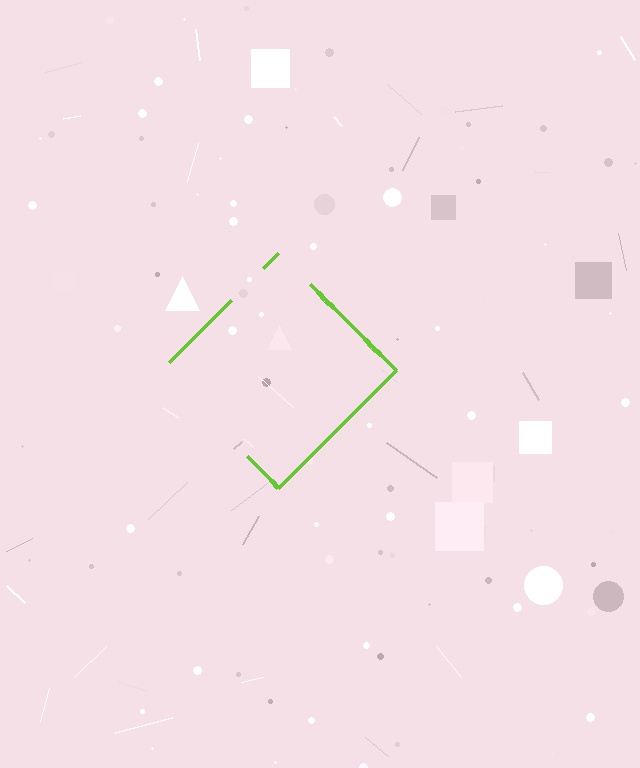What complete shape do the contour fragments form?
The contour fragments form a diamond.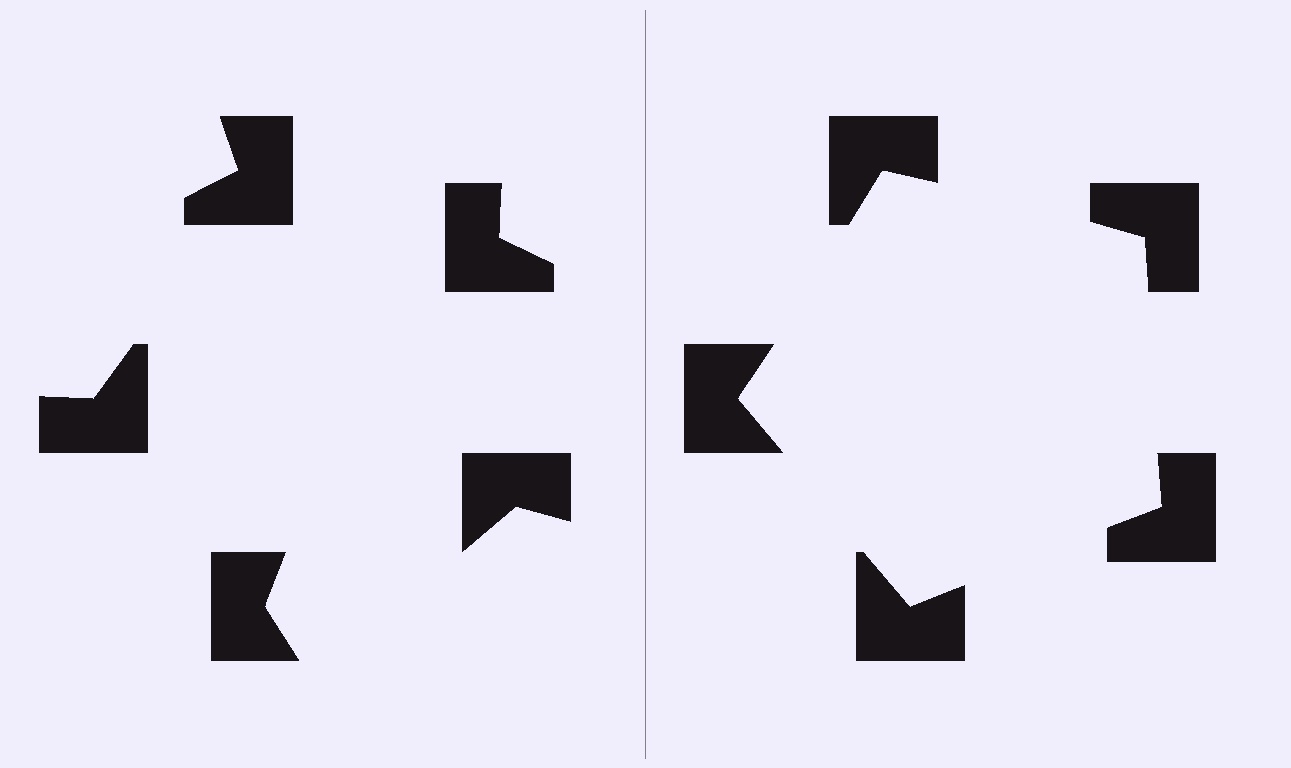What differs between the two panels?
The notched squares are positioned identically on both sides; only the wedge orientations differ. On the right they align to a pentagon; on the left they are misaligned.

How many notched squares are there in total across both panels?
10 — 5 on each side.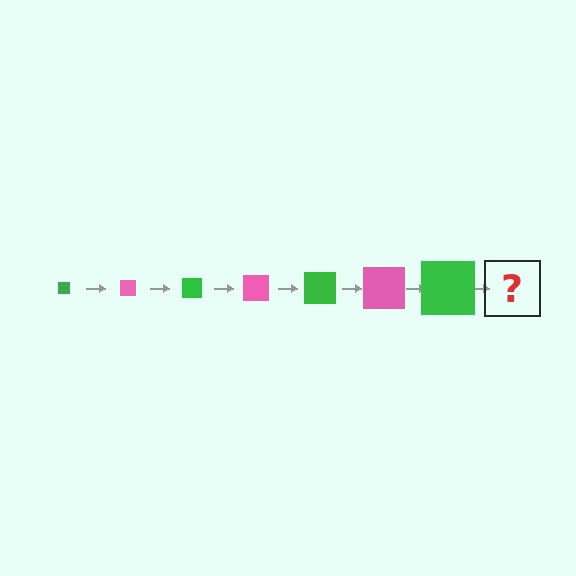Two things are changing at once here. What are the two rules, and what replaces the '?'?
The two rules are that the square grows larger each step and the color cycles through green and pink. The '?' should be a pink square, larger than the previous one.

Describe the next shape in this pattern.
It should be a pink square, larger than the previous one.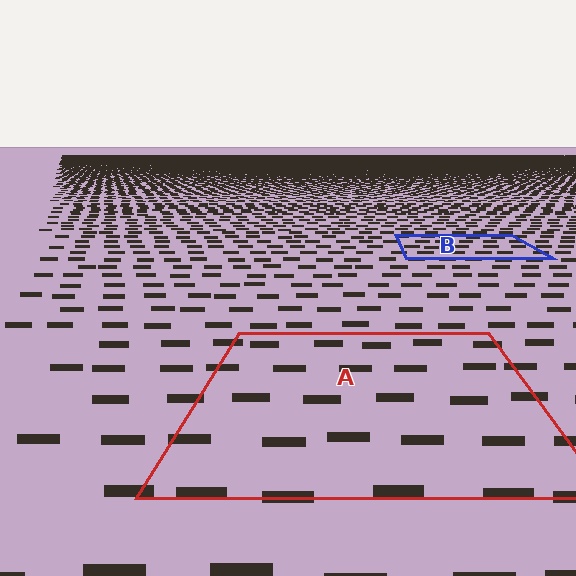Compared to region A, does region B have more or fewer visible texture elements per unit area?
Region B has more texture elements per unit area — they are packed more densely because it is farther away.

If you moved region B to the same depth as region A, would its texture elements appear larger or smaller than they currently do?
They would appear larger. At a closer depth, the same texture elements are projected at a bigger on-screen size.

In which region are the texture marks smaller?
The texture marks are smaller in region B, because it is farther away.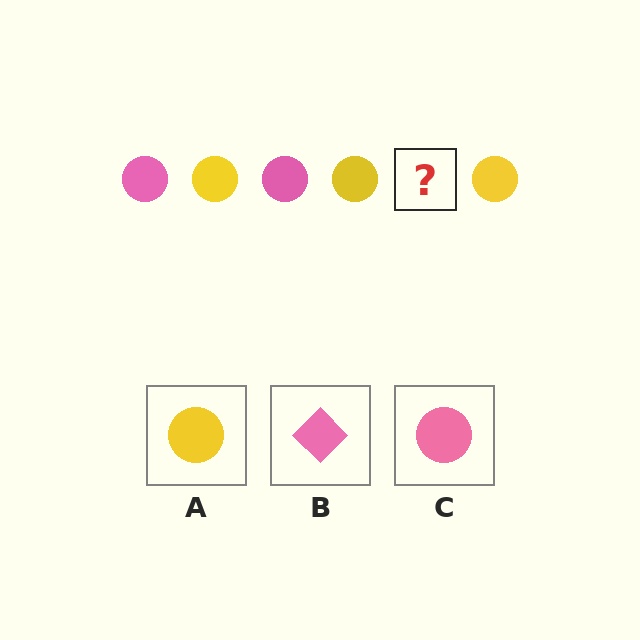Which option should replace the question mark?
Option C.